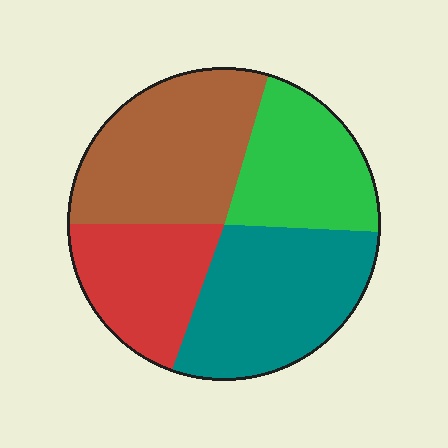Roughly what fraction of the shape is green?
Green takes up less than a quarter of the shape.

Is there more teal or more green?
Teal.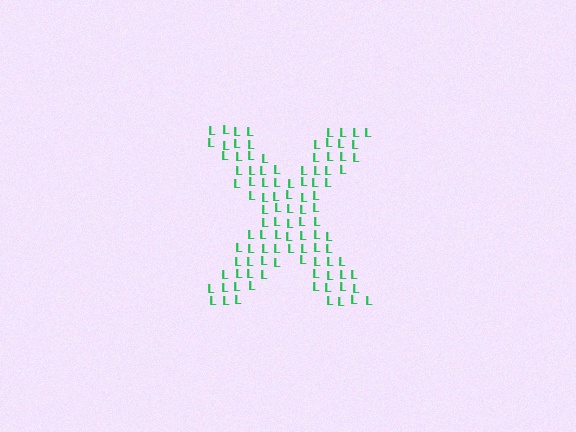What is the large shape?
The large shape is the letter X.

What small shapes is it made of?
It is made of small letter L's.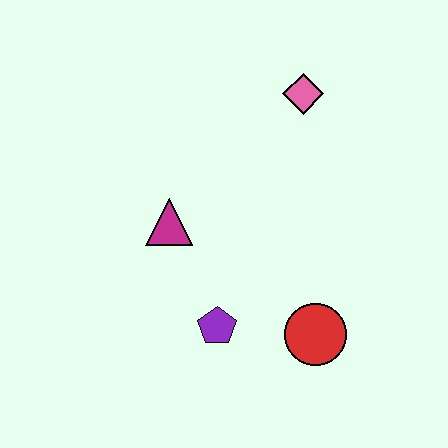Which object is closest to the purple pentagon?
The red circle is closest to the purple pentagon.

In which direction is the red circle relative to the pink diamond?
The red circle is below the pink diamond.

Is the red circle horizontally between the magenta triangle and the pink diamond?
No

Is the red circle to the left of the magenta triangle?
No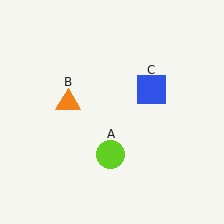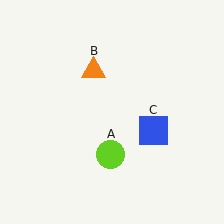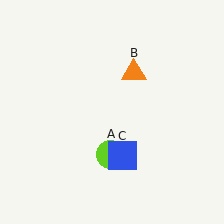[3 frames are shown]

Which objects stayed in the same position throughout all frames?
Lime circle (object A) remained stationary.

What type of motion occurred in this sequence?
The orange triangle (object B), blue square (object C) rotated clockwise around the center of the scene.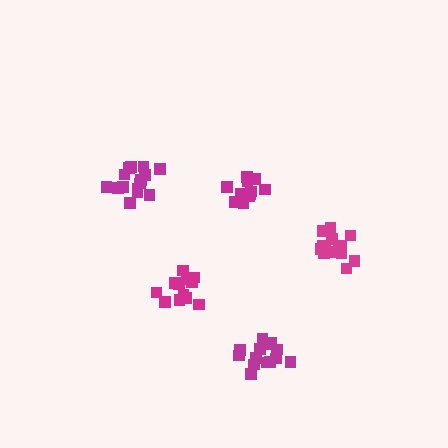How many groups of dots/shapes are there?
There are 5 groups.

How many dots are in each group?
Group 1: 14 dots, Group 2: 12 dots, Group 3: 12 dots, Group 4: 15 dots, Group 5: 15 dots (68 total).